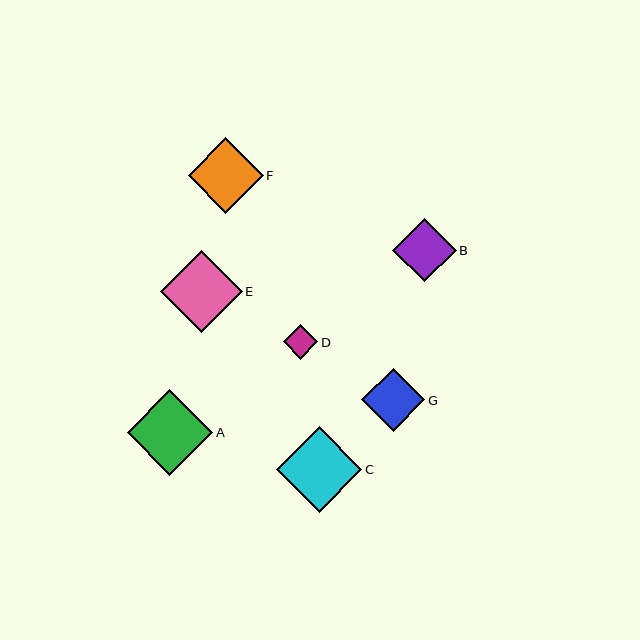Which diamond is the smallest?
Diamond D is the smallest with a size of approximately 35 pixels.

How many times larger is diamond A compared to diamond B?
Diamond A is approximately 1.4 times the size of diamond B.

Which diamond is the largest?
Diamond A is the largest with a size of approximately 86 pixels.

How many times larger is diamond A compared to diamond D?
Diamond A is approximately 2.5 times the size of diamond D.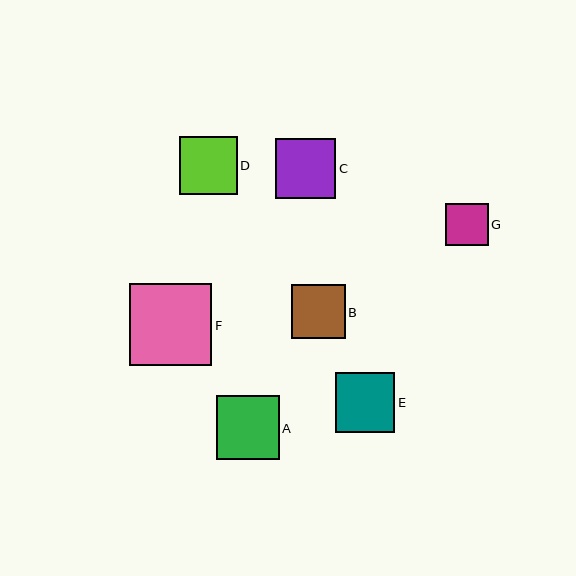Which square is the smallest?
Square G is the smallest with a size of approximately 42 pixels.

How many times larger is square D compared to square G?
Square D is approximately 1.4 times the size of square G.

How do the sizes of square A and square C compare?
Square A and square C are approximately the same size.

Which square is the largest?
Square F is the largest with a size of approximately 82 pixels.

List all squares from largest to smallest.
From largest to smallest: F, A, C, E, D, B, G.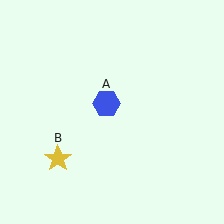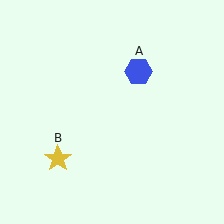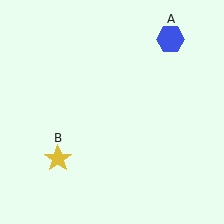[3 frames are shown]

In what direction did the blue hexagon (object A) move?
The blue hexagon (object A) moved up and to the right.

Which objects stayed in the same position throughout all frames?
Yellow star (object B) remained stationary.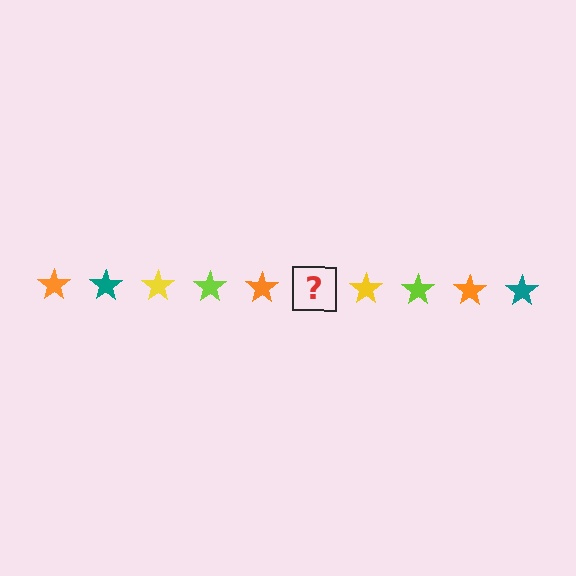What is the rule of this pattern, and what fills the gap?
The rule is that the pattern cycles through orange, teal, yellow, lime stars. The gap should be filled with a teal star.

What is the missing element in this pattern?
The missing element is a teal star.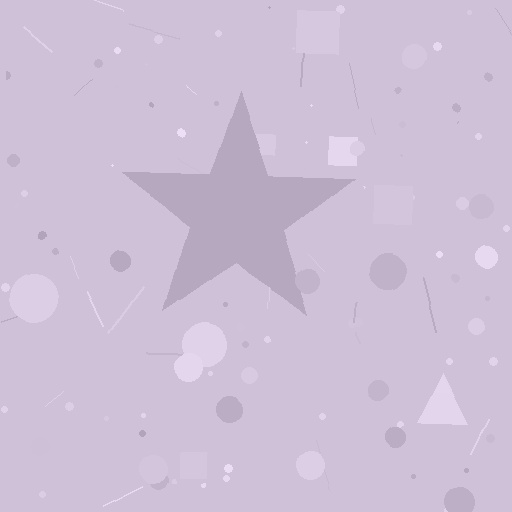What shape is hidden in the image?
A star is hidden in the image.